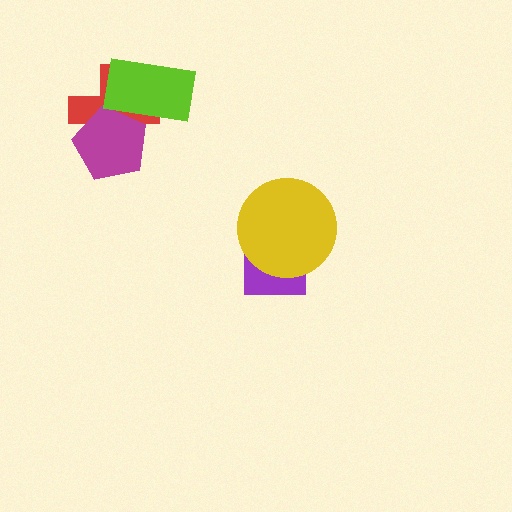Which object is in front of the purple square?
The yellow circle is in front of the purple square.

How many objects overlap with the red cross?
2 objects overlap with the red cross.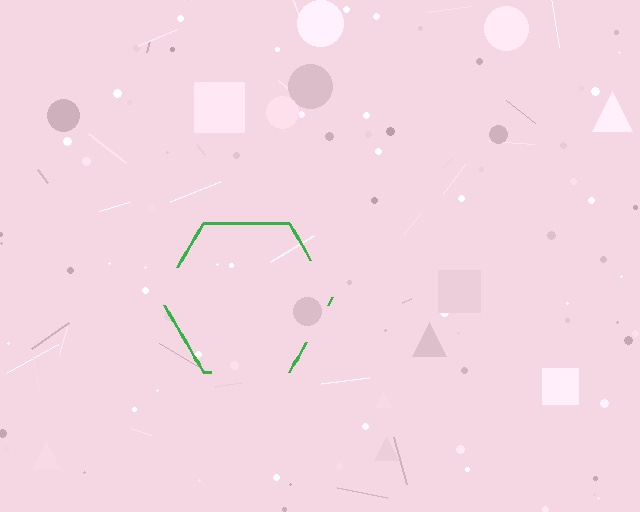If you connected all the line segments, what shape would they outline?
They would outline a hexagon.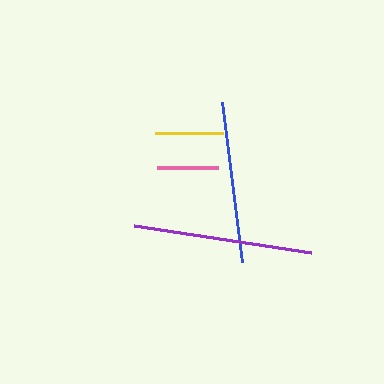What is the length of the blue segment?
The blue segment is approximately 161 pixels long.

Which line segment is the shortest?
The pink line is the shortest at approximately 61 pixels.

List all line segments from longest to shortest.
From longest to shortest: purple, blue, yellow, pink.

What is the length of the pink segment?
The pink segment is approximately 61 pixels long.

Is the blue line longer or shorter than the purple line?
The purple line is longer than the blue line.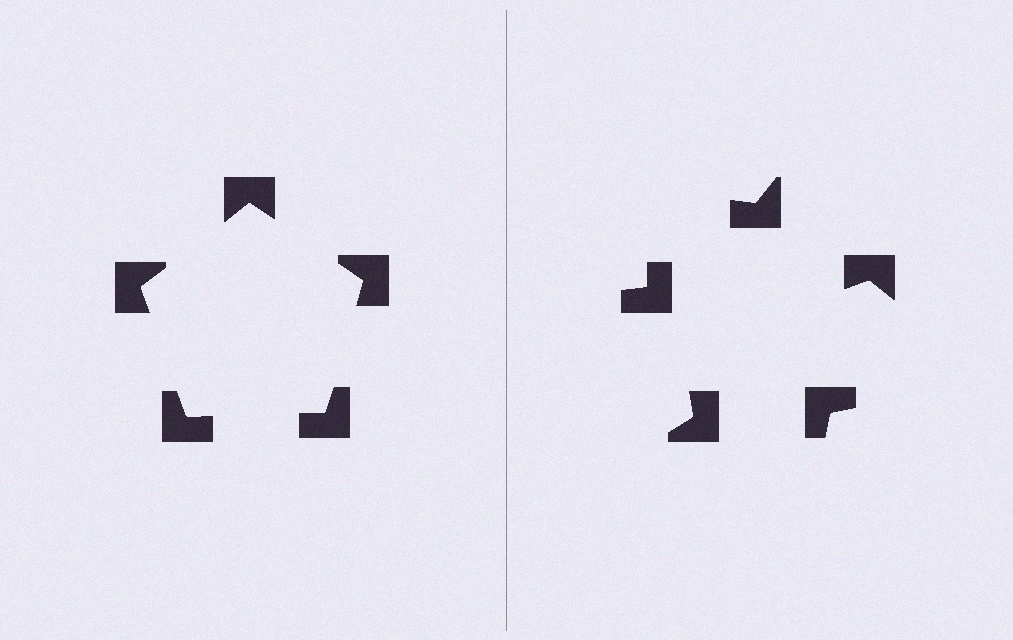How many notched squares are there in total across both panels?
10 — 5 on each side.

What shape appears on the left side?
An illusory pentagon.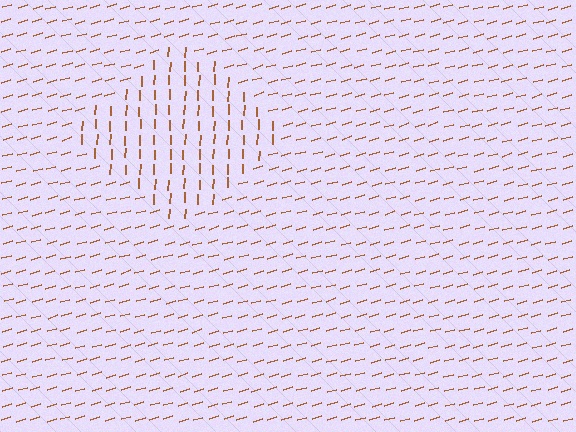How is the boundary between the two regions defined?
The boundary is defined purely by a change in line orientation (approximately 71 degrees difference). All lines are the same color and thickness.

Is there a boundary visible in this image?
Yes, there is a texture boundary formed by a change in line orientation.